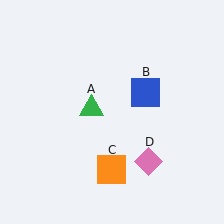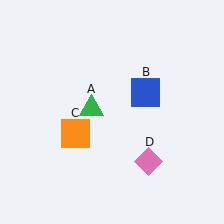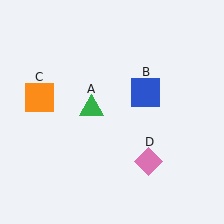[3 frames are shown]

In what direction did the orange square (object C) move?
The orange square (object C) moved up and to the left.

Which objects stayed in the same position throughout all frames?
Green triangle (object A) and blue square (object B) and pink diamond (object D) remained stationary.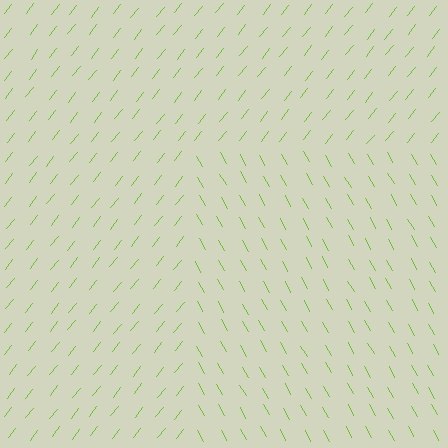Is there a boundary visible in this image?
Yes, there is a texture boundary formed by a change in line orientation.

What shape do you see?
I see a rectangle.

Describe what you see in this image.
The image is filled with small lime line segments. A rectangle region in the image has lines oriented differently from the surrounding lines, creating a visible texture boundary.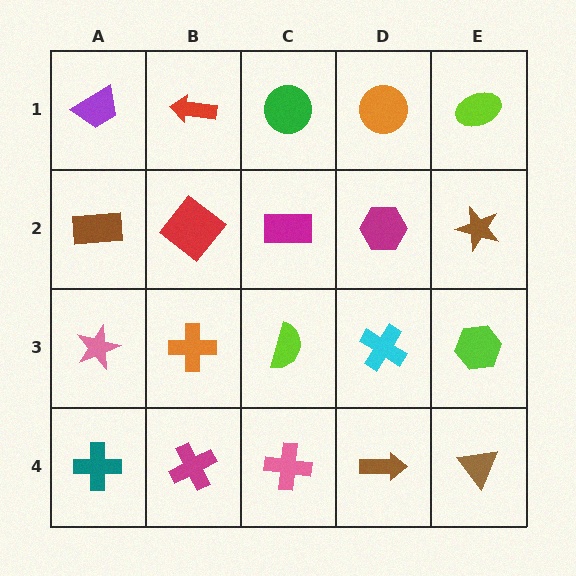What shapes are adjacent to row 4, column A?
A pink star (row 3, column A), a magenta cross (row 4, column B).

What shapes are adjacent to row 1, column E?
A brown star (row 2, column E), an orange circle (row 1, column D).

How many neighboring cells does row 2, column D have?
4.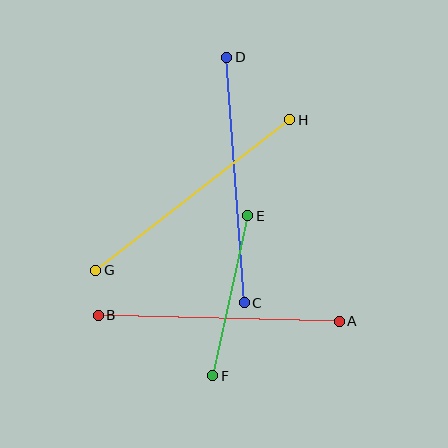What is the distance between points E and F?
The distance is approximately 164 pixels.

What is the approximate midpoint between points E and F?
The midpoint is at approximately (230, 296) pixels.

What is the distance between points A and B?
The distance is approximately 241 pixels.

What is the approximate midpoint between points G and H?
The midpoint is at approximately (193, 195) pixels.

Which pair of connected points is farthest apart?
Points C and D are farthest apart.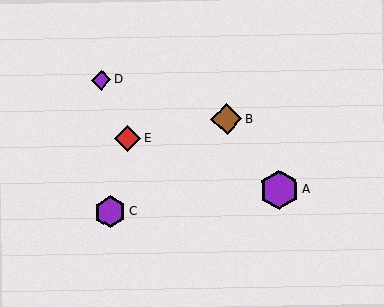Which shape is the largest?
The purple hexagon (labeled A) is the largest.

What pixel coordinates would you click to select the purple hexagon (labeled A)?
Click at (279, 190) to select the purple hexagon A.